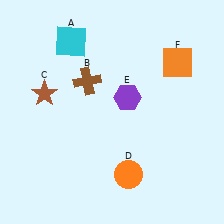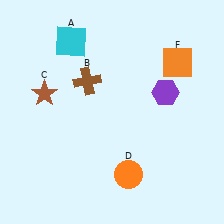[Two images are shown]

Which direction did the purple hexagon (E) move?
The purple hexagon (E) moved right.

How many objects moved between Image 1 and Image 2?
1 object moved between the two images.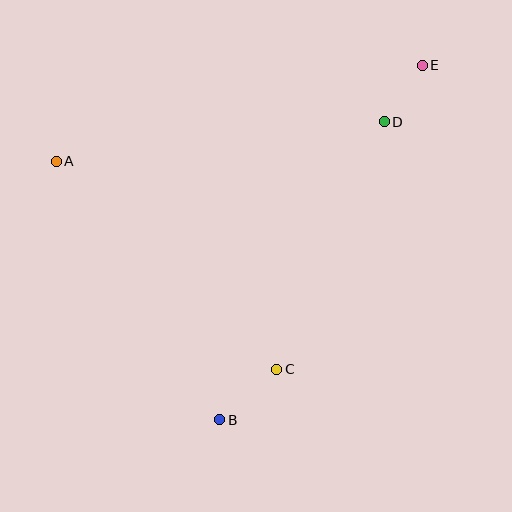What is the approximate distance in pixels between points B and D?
The distance between B and D is approximately 341 pixels.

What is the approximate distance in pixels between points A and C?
The distance between A and C is approximately 303 pixels.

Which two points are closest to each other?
Points D and E are closest to each other.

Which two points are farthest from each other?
Points B and E are farthest from each other.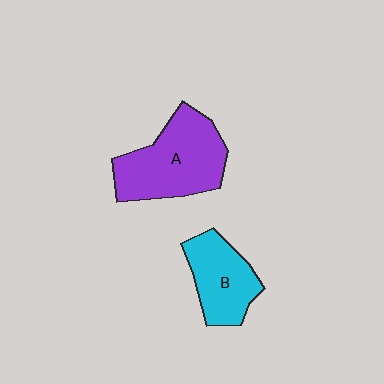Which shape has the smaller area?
Shape B (cyan).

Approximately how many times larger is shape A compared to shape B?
Approximately 1.5 times.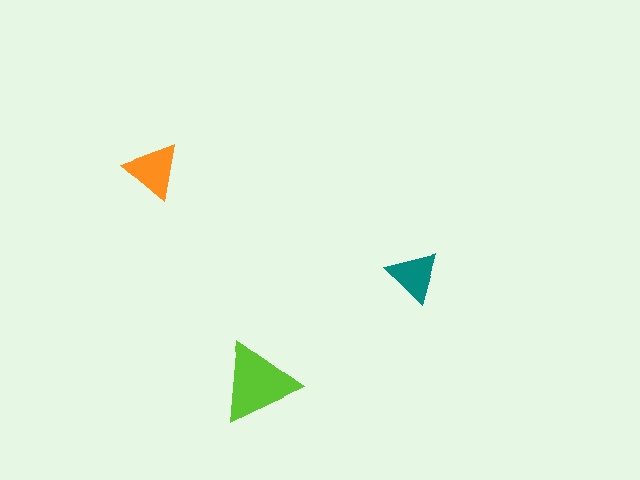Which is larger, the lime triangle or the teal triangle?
The lime one.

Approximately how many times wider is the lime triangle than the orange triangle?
About 1.5 times wider.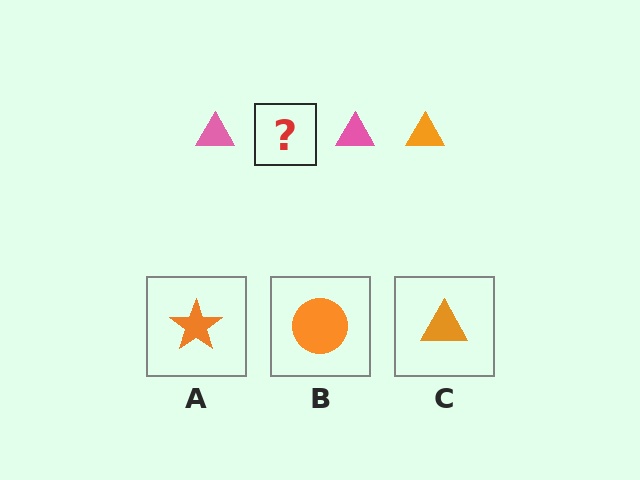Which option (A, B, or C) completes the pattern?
C.